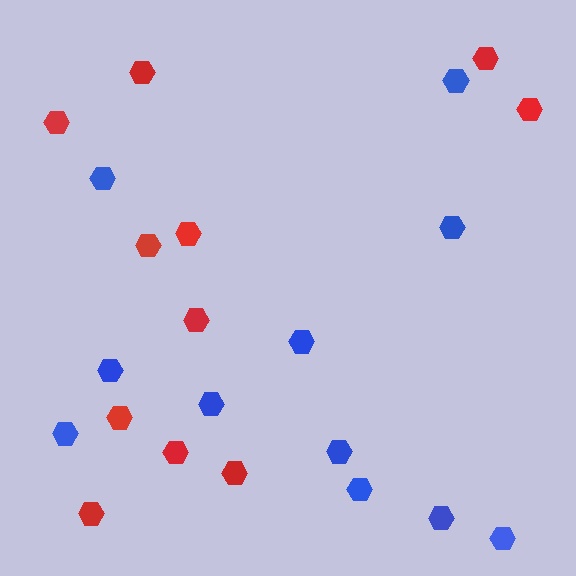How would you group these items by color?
There are 2 groups: one group of red hexagons (11) and one group of blue hexagons (11).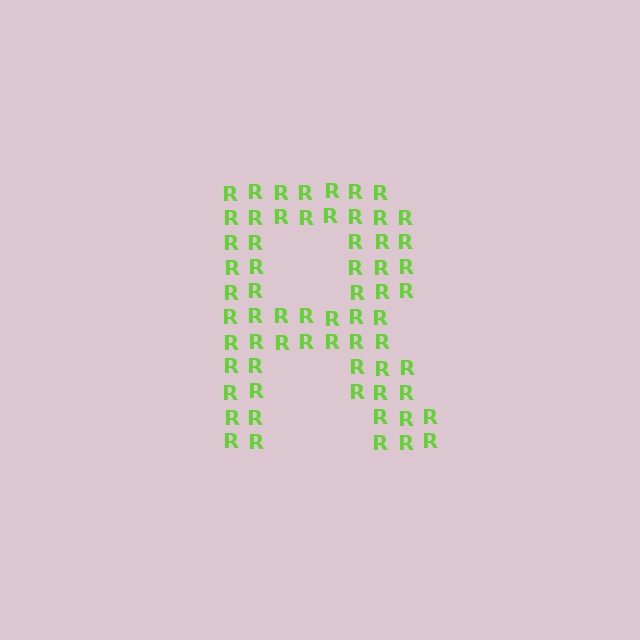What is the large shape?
The large shape is the letter R.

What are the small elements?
The small elements are letter R's.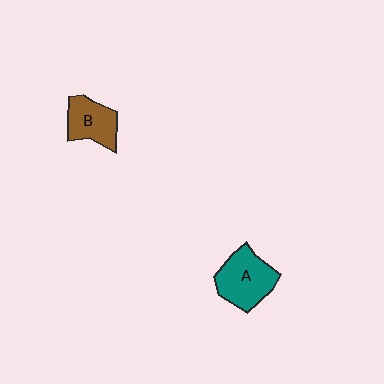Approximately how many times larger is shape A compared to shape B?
Approximately 1.3 times.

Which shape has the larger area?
Shape A (teal).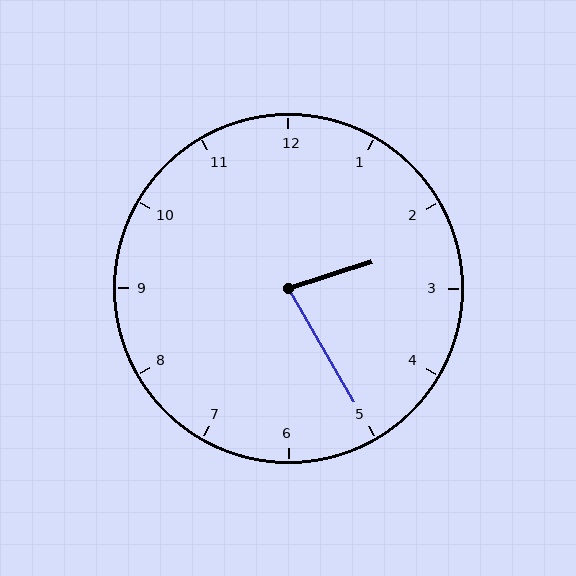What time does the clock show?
2:25.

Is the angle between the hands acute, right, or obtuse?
It is acute.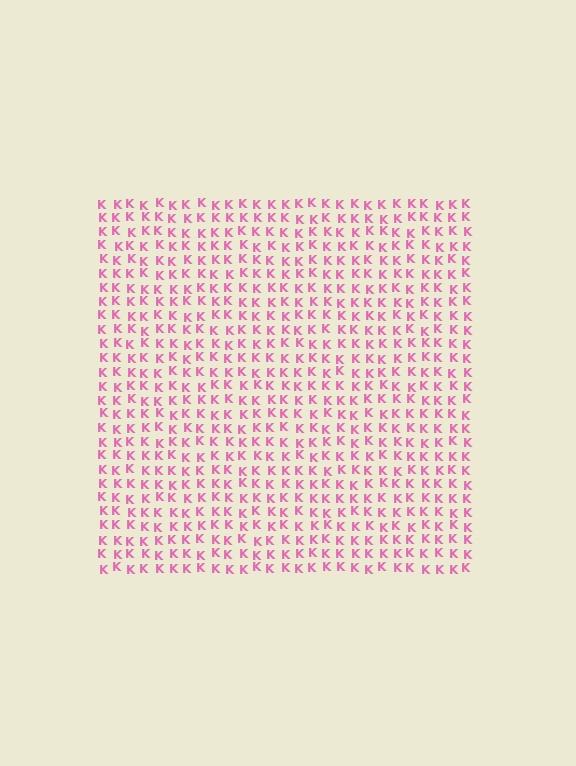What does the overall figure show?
The overall figure shows a square.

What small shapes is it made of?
It is made of small letter K's.